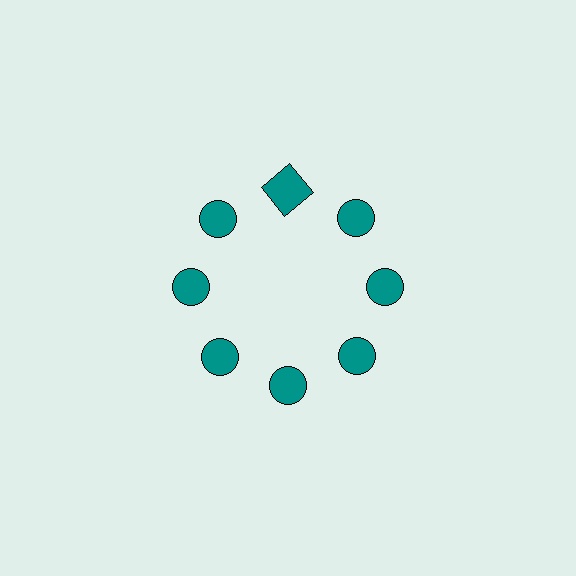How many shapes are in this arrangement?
There are 8 shapes arranged in a ring pattern.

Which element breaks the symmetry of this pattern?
The teal square at roughly the 12 o'clock position breaks the symmetry. All other shapes are teal circles.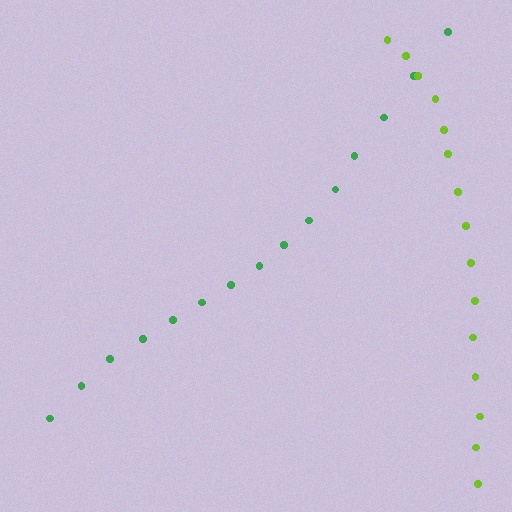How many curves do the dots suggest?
There are 2 distinct paths.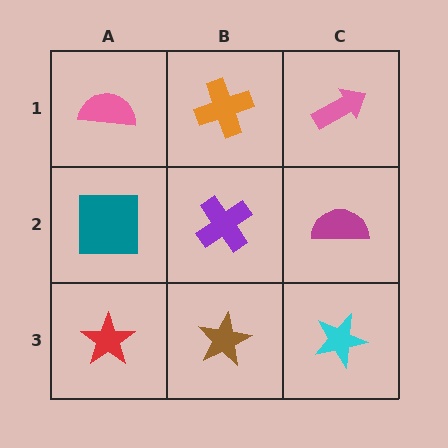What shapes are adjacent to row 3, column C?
A magenta semicircle (row 2, column C), a brown star (row 3, column B).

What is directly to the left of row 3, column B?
A red star.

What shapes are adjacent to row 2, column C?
A pink arrow (row 1, column C), a cyan star (row 3, column C), a purple cross (row 2, column B).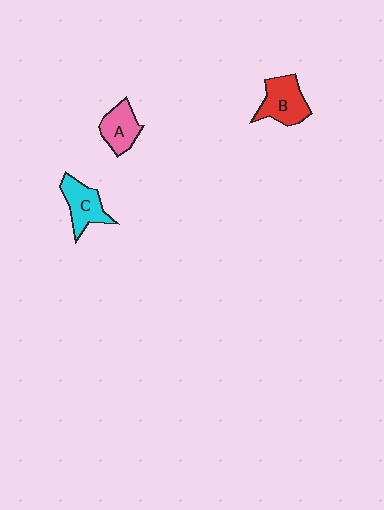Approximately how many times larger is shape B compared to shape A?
Approximately 1.3 times.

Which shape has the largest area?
Shape B (red).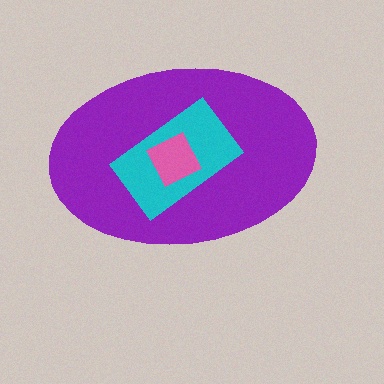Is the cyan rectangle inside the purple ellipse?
Yes.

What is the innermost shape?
The pink diamond.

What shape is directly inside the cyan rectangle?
The pink diamond.